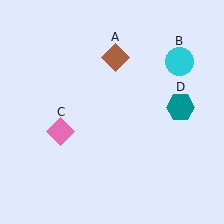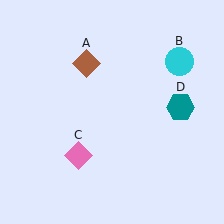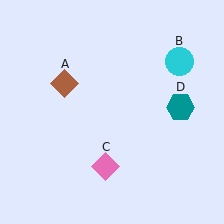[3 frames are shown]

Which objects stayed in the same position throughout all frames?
Cyan circle (object B) and teal hexagon (object D) remained stationary.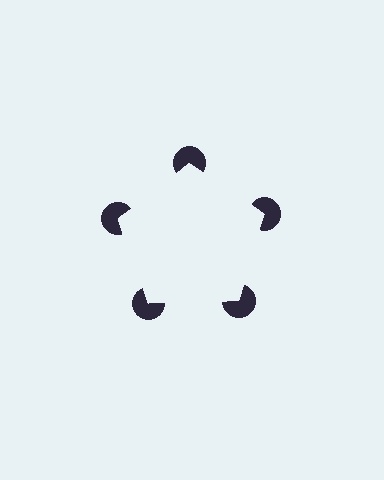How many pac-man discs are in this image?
There are 5 — one at each vertex of the illusory pentagon.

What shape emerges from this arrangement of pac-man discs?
An illusory pentagon — its edges are inferred from the aligned wedge cuts in the pac-man discs, not physically drawn.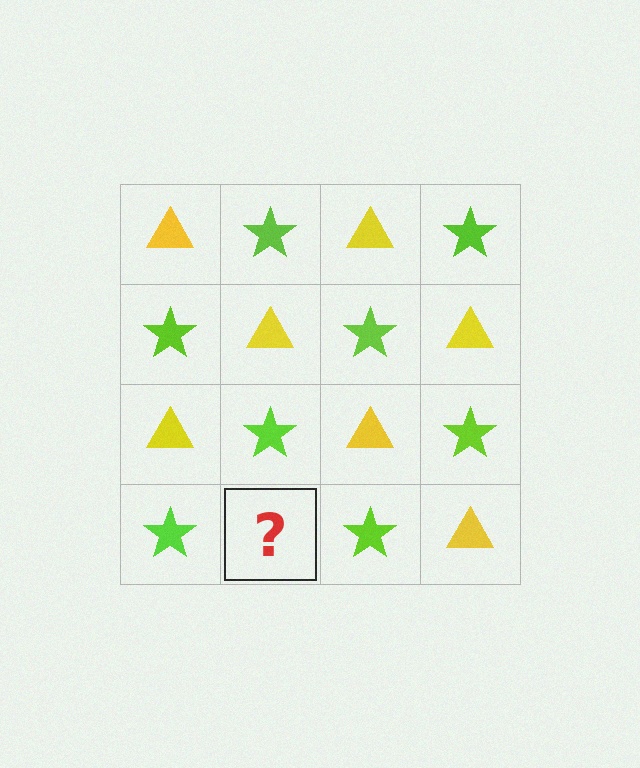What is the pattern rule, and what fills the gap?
The rule is that it alternates yellow triangle and lime star in a checkerboard pattern. The gap should be filled with a yellow triangle.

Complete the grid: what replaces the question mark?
The question mark should be replaced with a yellow triangle.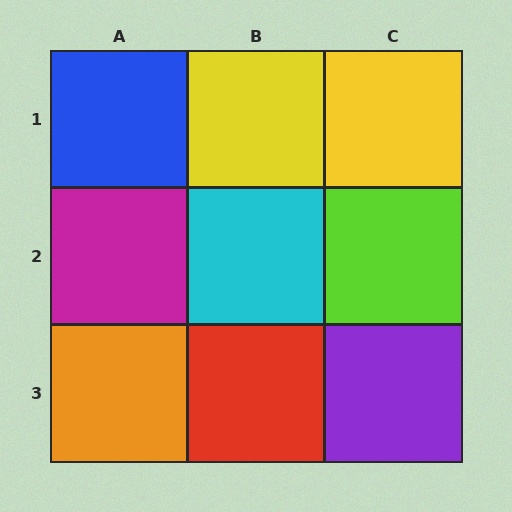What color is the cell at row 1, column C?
Yellow.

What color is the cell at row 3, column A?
Orange.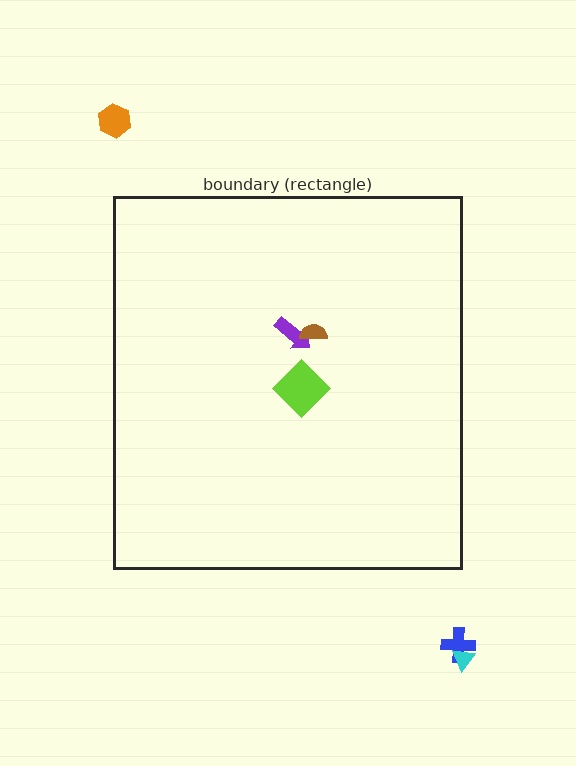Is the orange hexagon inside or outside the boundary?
Outside.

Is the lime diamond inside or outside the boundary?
Inside.